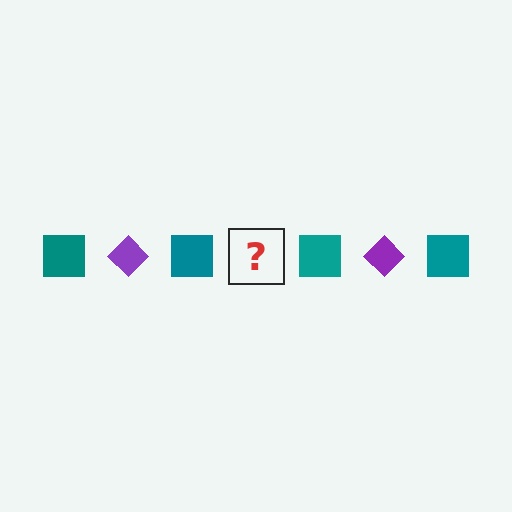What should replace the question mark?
The question mark should be replaced with a purple diamond.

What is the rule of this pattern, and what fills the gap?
The rule is that the pattern alternates between teal square and purple diamond. The gap should be filled with a purple diamond.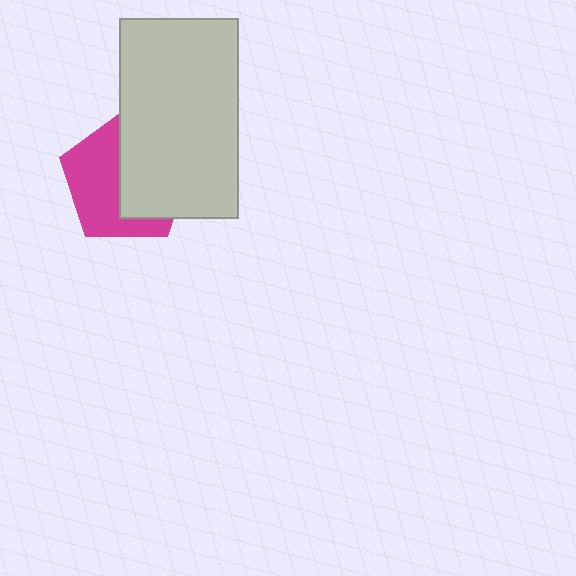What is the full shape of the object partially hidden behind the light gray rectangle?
The partially hidden object is a magenta pentagon.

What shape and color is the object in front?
The object in front is a light gray rectangle.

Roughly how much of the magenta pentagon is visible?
About half of it is visible (roughly 50%).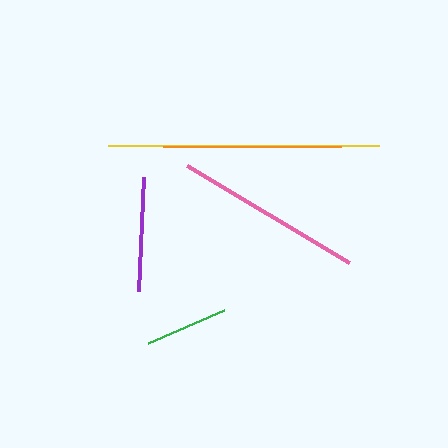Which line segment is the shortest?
The green line is the shortest at approximately 83 pixels.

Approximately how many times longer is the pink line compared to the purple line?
The pink line is approximately 1.7 times the length of the purple line.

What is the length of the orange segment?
The orange segment is approximately 179 pixels long.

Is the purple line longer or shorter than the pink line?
The pink line is longer than the purple line.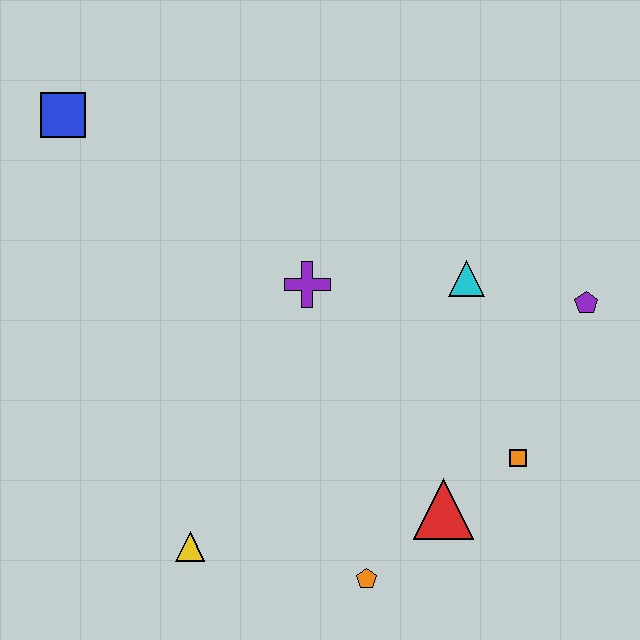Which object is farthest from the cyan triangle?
The blue square is farthest from the cyan triangle.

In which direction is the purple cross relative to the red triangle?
The purple cross is above the red triangle.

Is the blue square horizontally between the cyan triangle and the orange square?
No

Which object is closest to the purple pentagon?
The cyan triangle is closest to the purple pentagon.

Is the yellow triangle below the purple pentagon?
Yes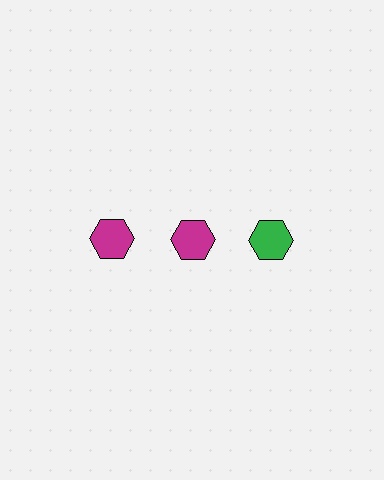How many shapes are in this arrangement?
There are 3 shapes arranged in a grid pattern.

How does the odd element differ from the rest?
It has a different color: green instead of magenta.